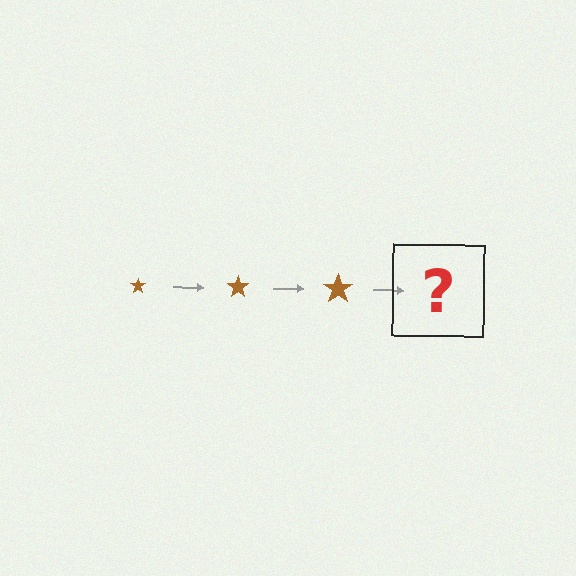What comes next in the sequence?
The next element should be a brown star, larger than the previous one.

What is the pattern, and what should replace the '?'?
The pattern is that the star gets progressively larger each step. The '?' should be a brown star, larger than the previous one.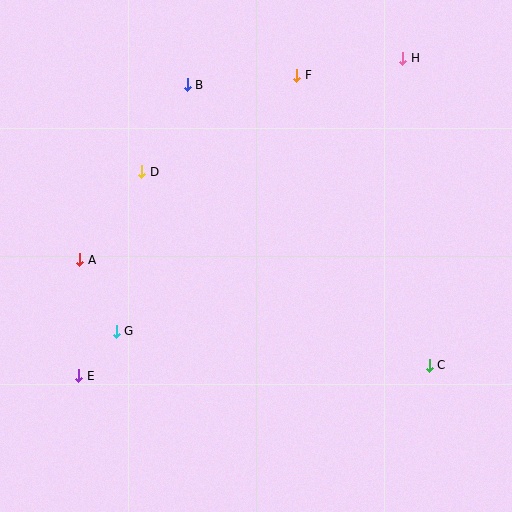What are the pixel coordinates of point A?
Point A is at (80, 260).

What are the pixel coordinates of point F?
Point F is at (297, 75).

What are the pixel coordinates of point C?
Point C is at (429, 365).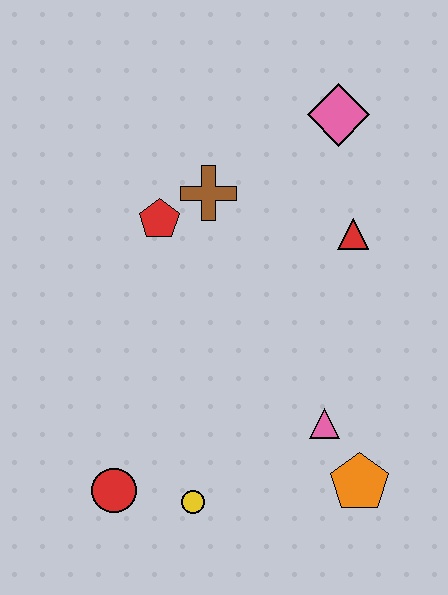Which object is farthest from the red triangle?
The red circle is farthest from the red triangle.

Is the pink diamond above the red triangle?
Yes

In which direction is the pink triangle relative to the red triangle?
The pink triangle is below the red triangle.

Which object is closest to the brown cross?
The red pentagon is closest to the brown cross.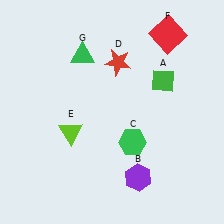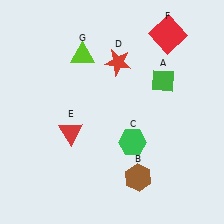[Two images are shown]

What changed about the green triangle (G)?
In Image 1, G is green. In Image 2, it changed to lime.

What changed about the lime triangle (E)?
In Image 1, E is lime. In Image 2, it changed to red.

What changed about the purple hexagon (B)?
In Image 1, B is purple. In Image 2, it changed to brown.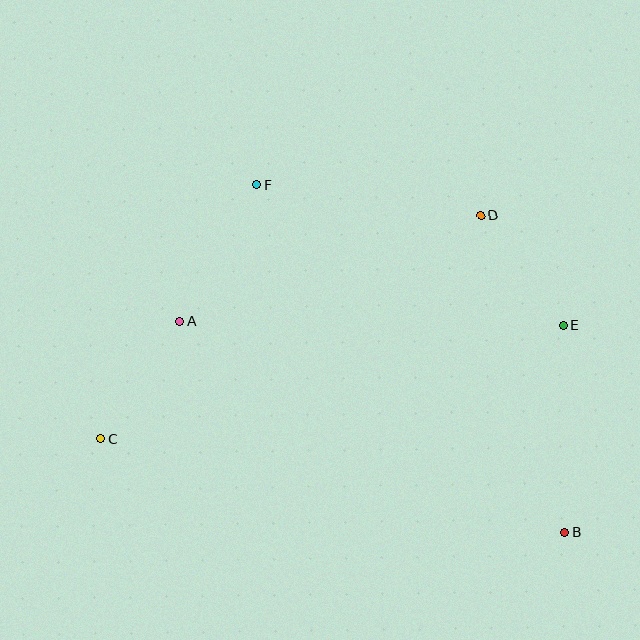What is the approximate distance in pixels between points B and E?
The distance between B and E is approximately 207 pixels.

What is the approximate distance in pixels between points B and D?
The distance between B and D is approximately 328 pixels.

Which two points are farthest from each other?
Points C and E are farthest from each other.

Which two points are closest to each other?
Points D and E are closest to each other.